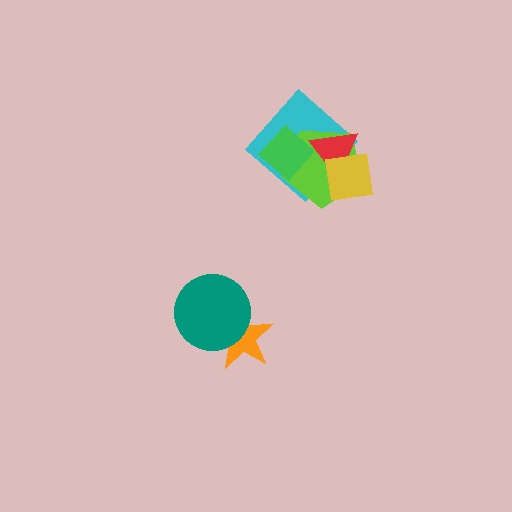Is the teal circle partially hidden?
No, no other shape covers it.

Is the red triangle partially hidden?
Yes, it is partially covered by another shape.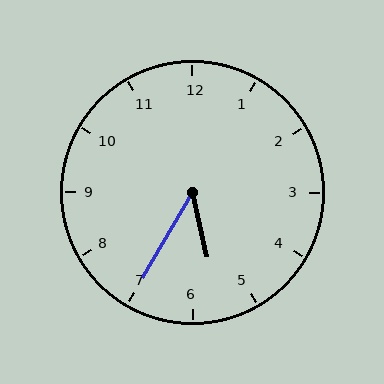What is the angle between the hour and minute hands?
Approximately 42 degrees.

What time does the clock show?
5:35.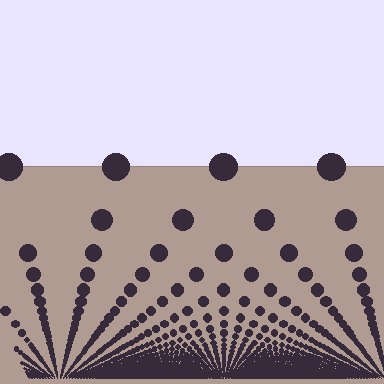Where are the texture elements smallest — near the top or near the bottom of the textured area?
Near the bottom.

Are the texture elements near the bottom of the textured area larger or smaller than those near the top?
Smaller. The gradient is inverted — elements near the bottom are smaller and denser.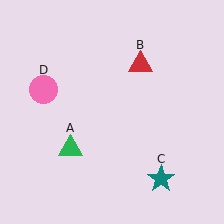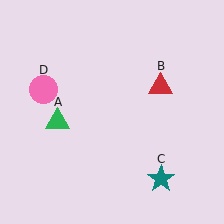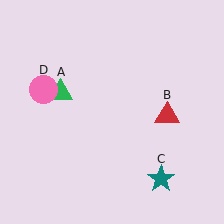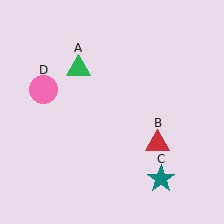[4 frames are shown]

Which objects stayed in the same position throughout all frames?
Teal star (object C) and pink circle (object D) remained stationary.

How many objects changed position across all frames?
2 objects changed position: green triangle (object A), red triangle (object B).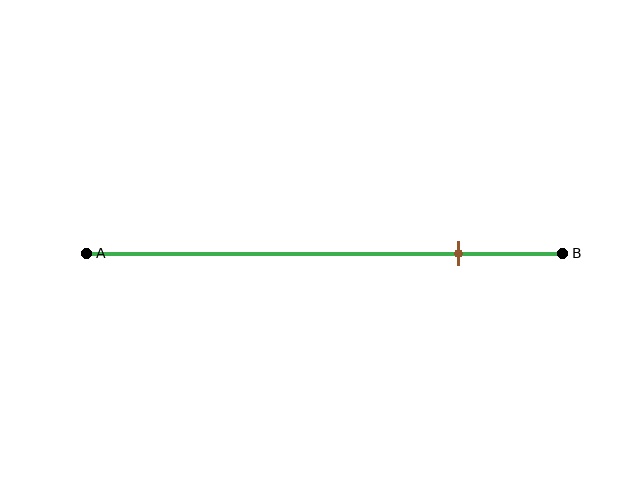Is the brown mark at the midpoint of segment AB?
No, the mark is at about 80% from A, not at the 50% midpoint.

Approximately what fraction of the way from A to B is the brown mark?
The brown mark is approximately 80% of the way from A to B.